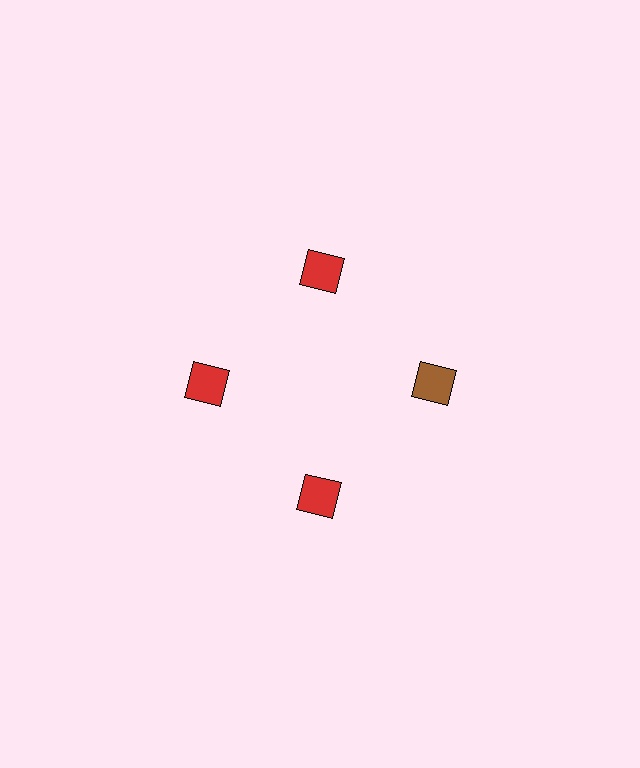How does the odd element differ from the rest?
It has a different color: brown instead of red.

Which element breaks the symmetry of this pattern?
The brown square at roughly the 3 o'clock position breaks the symmetry. All other shapes are red squares.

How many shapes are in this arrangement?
There are 4 shapes arranged in a ring pattern.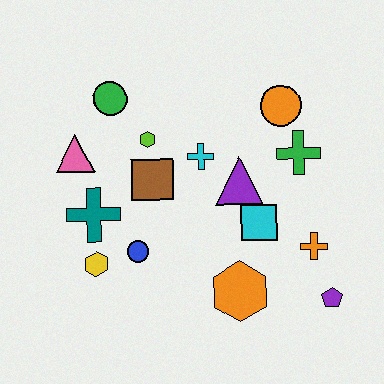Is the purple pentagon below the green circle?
Yes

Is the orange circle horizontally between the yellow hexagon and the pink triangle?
No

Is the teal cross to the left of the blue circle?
Yes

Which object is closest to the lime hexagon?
The brown square is closest to the lime hexagon.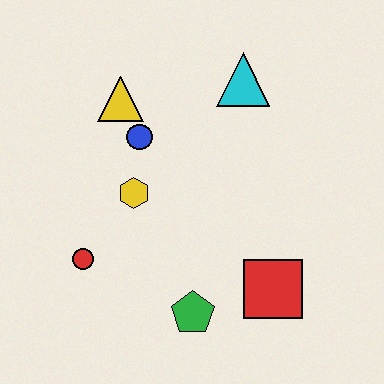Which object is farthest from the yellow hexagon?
The red square is farthest from the yellow hexagon.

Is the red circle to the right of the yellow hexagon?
No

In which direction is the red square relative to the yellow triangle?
The red square is below the yellow triangle.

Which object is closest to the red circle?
The yellow hexagon is closest to the red circle.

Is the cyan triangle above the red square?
Yes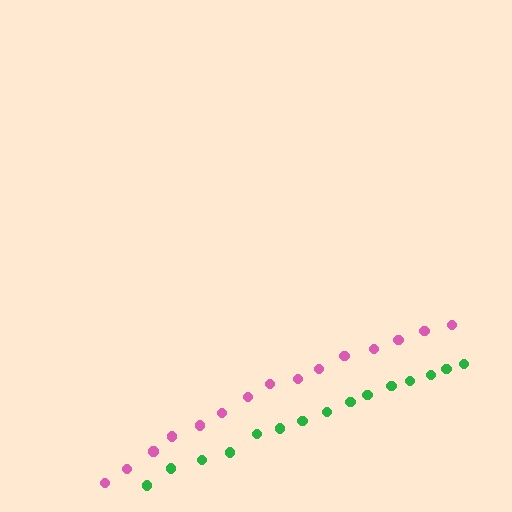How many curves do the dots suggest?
There are 2 distinct paths.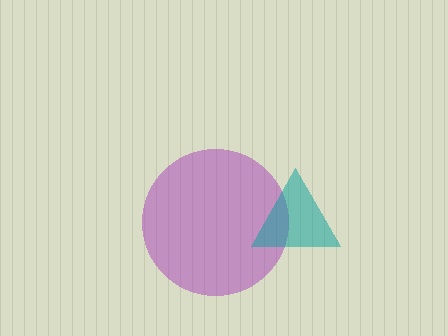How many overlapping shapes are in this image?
There are 2 overlapping shapes in the image.